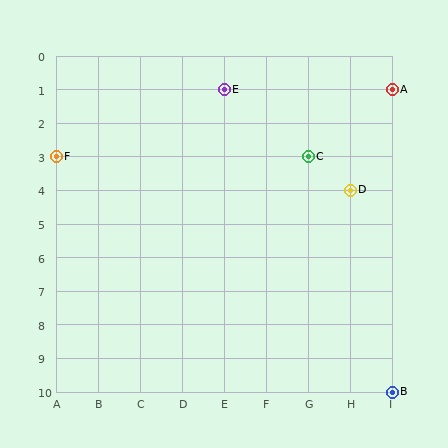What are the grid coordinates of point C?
Point C is at grid coordinates (G, 3).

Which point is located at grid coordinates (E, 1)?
Point E is at (E, 1).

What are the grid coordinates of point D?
Point D is at grid coordinates (H, 4).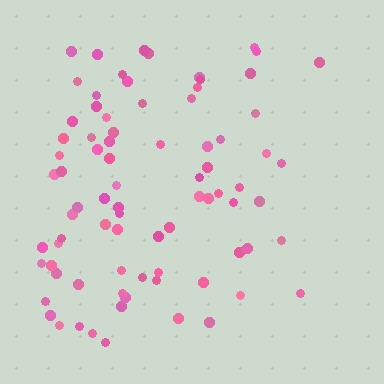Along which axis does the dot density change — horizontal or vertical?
Horizontal.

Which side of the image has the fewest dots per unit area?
The right.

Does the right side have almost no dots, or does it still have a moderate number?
Still a moderate number, just noticeably fewer than the left.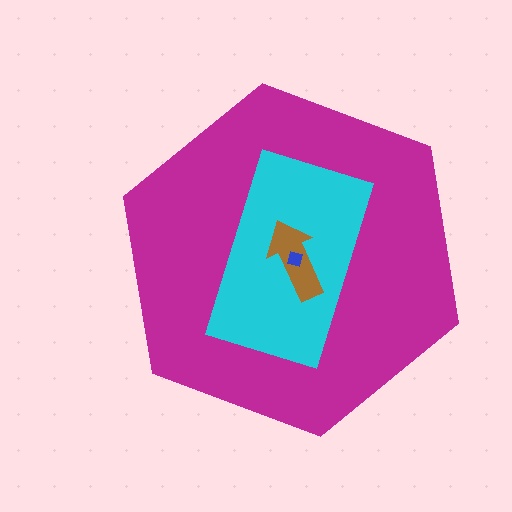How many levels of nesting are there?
4.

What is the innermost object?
The blue square.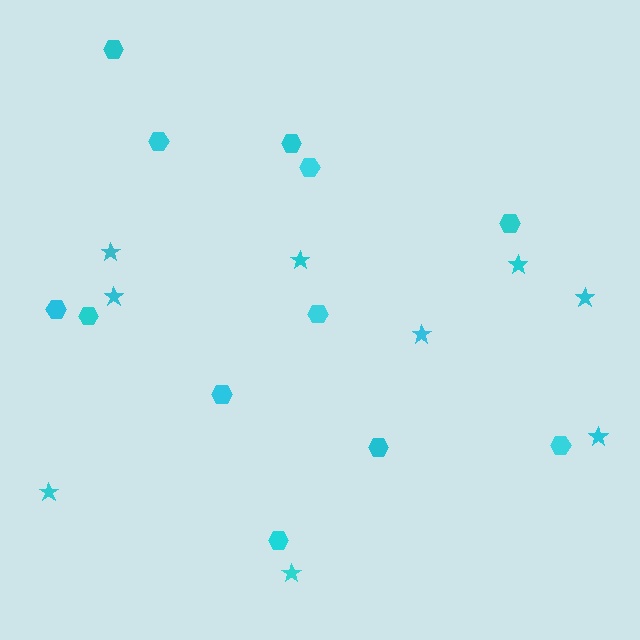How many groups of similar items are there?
There are 2 groups: one group of stars (9) and one group of hexagons (12).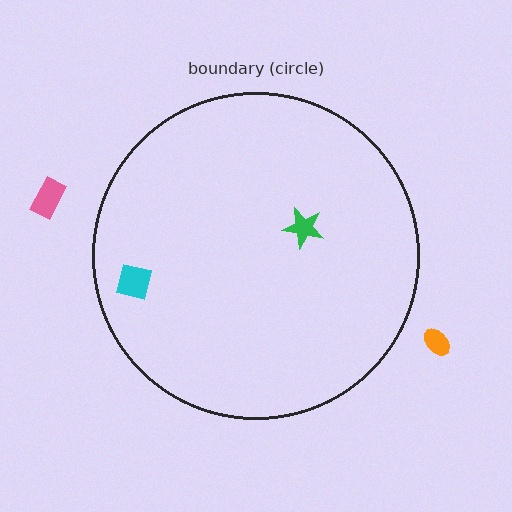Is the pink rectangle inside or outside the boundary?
Outside.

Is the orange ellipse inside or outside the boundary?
Outside.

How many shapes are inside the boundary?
2 inside, 2 outside.